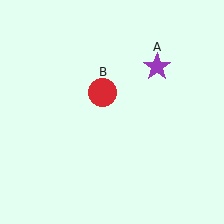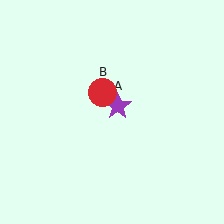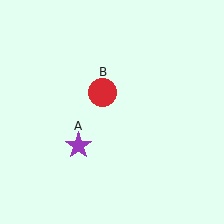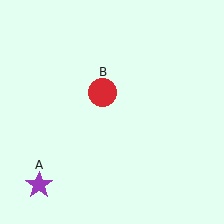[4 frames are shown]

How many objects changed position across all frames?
1 object changed position: purple star (object A).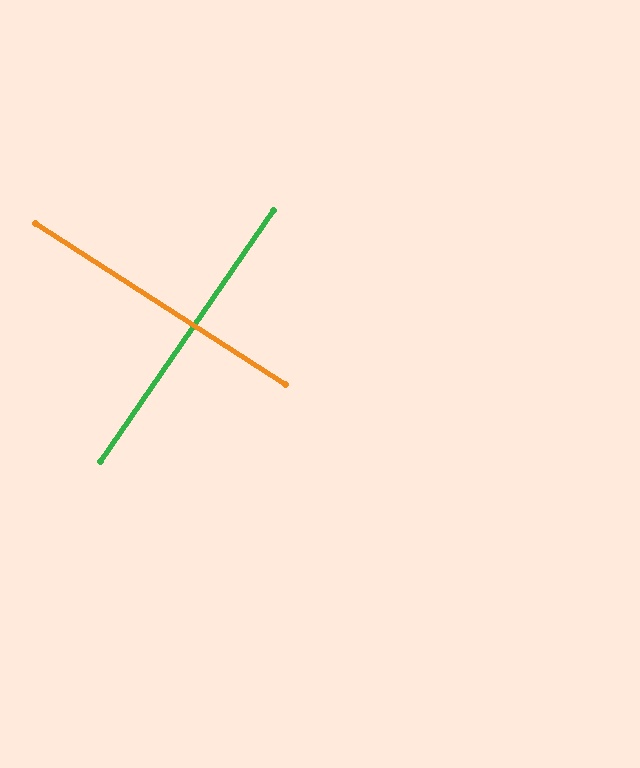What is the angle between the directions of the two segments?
Approximately 88 degrees.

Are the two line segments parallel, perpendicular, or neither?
Perpendicular — they meet at approximately 88°.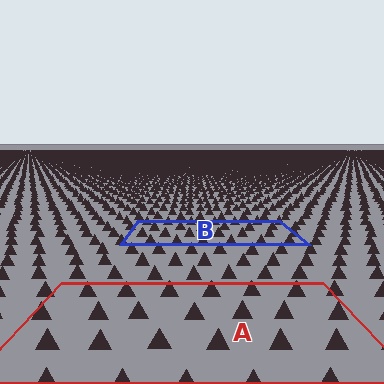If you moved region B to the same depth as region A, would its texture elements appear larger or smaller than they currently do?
They would appear larger. At a closer depth, the same texture elements are projected at a bigger on-screen size.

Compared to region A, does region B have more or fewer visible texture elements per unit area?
Region B has more texture elements per unit area — they are packed more densely because it is farther away.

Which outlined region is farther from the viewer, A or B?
Region B is farther from the viewer — the texture elements inside it appear smaller and more densely packed.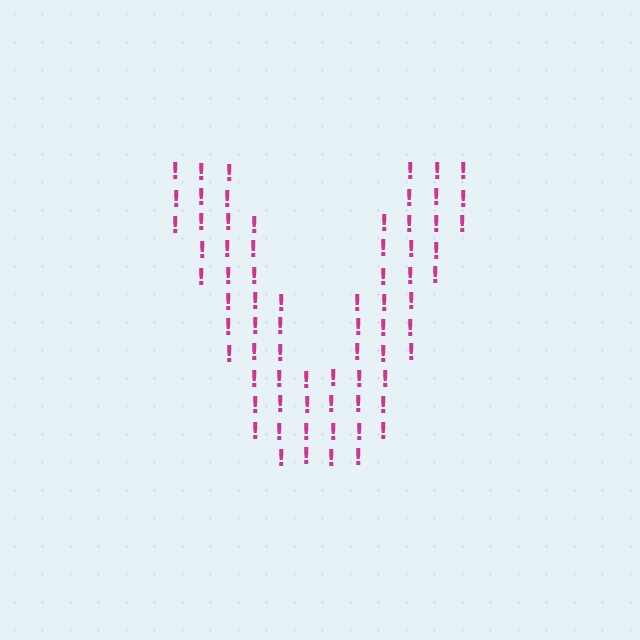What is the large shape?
The large shape is the letter V.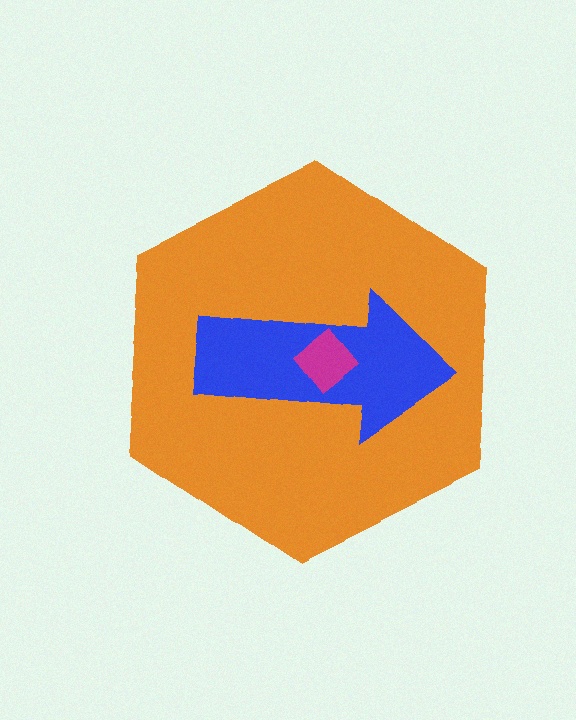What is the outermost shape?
The orange hexagon.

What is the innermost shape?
The magenta diamond.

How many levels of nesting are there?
3.